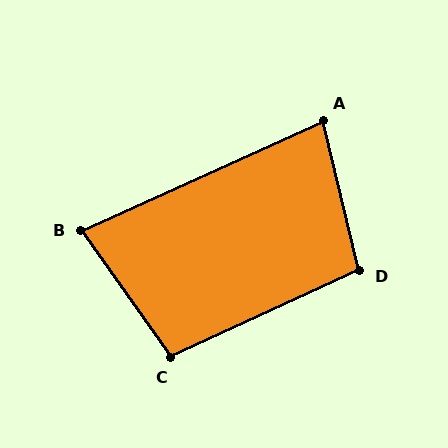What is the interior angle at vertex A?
Approximately 79 degrees (acute).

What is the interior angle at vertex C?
Approximately 101 degrees (obtuse).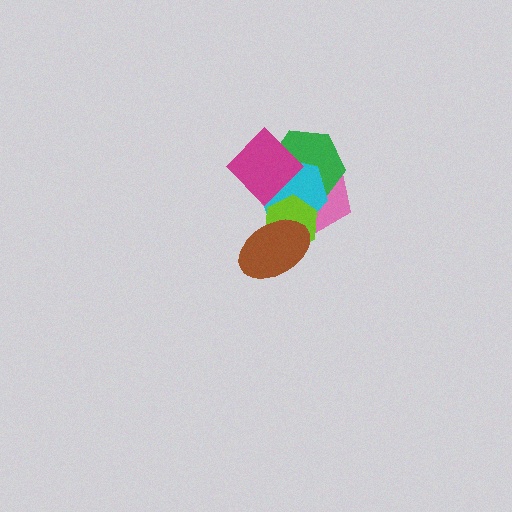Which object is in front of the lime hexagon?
The brown ellipse is in front of the lime hexagon.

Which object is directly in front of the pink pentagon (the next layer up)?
The green hexagon is directly in front of the pink pentagon.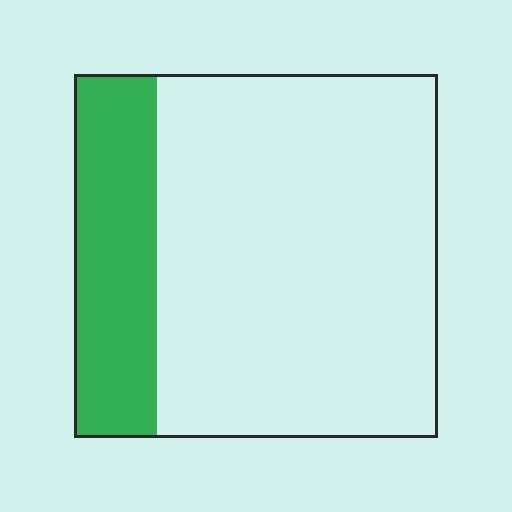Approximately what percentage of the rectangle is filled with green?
Approximately 25%.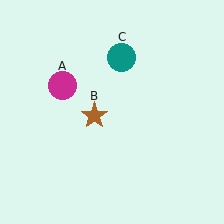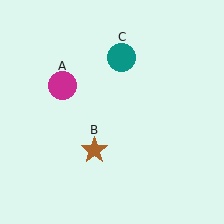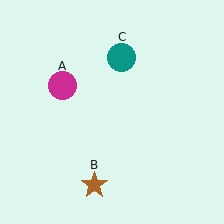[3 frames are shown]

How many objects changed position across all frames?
1 object changed position: brown star (object B).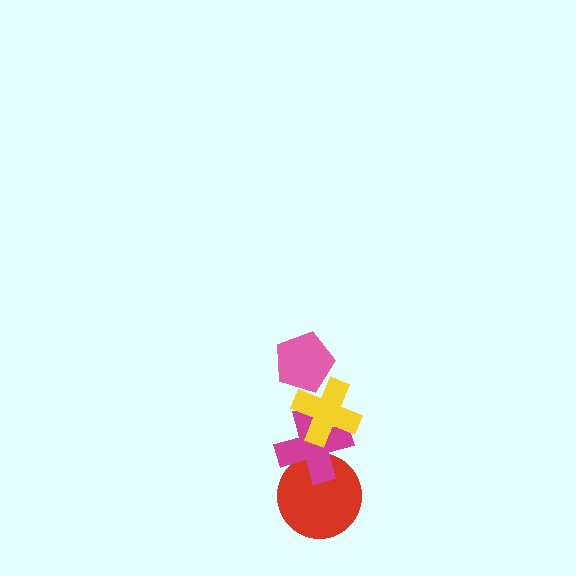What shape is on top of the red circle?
The magenta cross is on top of the red circle.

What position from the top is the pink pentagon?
The pink pentagon is 1st from the top.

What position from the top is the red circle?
The red circle is 4th from the top.